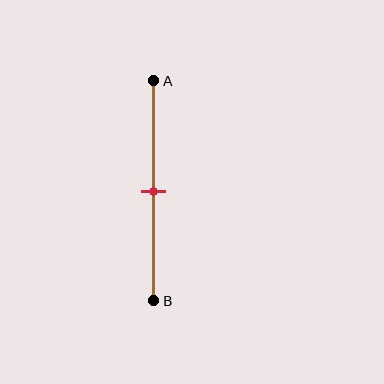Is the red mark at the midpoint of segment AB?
Yes, the mark is approximately at the midpoint.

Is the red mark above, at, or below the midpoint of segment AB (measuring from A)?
The red mark is approximately at the midpoint of segment AB.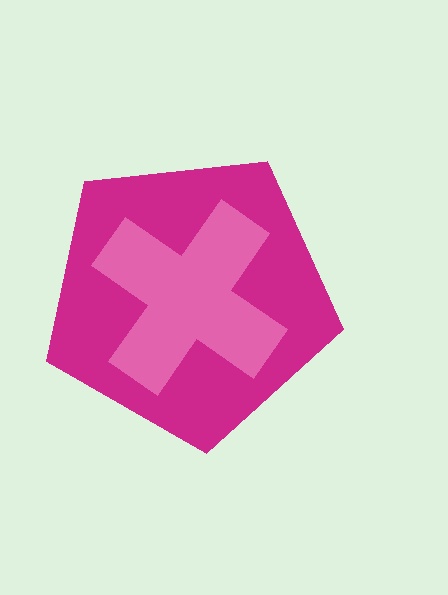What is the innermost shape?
The pink cross.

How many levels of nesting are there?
2.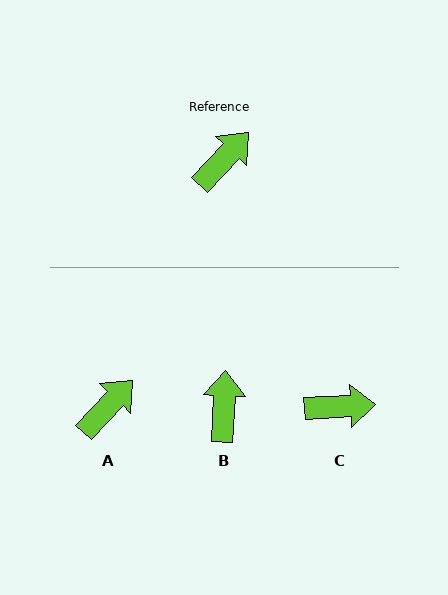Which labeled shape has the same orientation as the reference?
A.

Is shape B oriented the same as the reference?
No, it is off by about 40 degrees.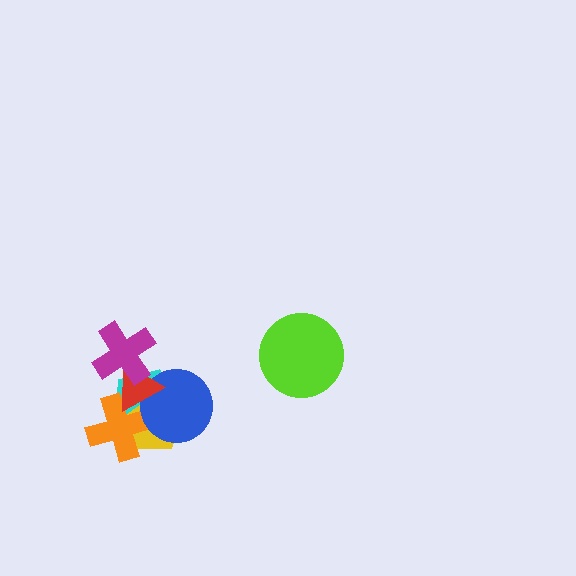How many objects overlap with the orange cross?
4 objects overlap with the orange cross.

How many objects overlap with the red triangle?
5 objects overlap with the red triangle.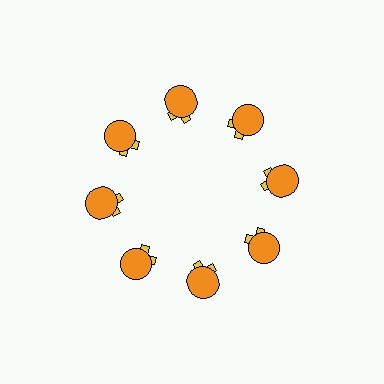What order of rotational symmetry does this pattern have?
This pattern has 8-fold rotational symmetry.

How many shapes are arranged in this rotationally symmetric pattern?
There are 16 shapes, arranged in 8 groups of 2.